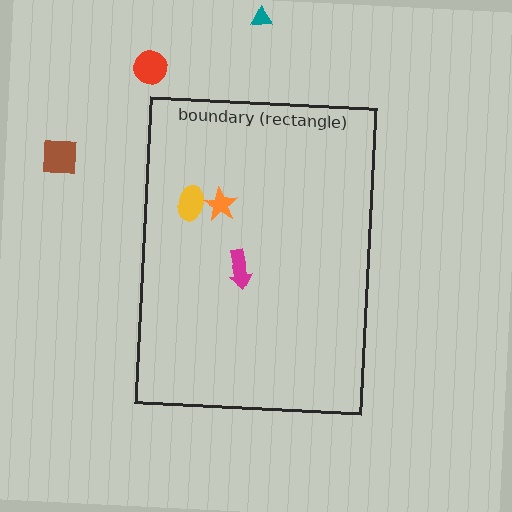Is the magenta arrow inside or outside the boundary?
Inside.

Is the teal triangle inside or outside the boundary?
Outside.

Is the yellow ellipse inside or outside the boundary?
Inside.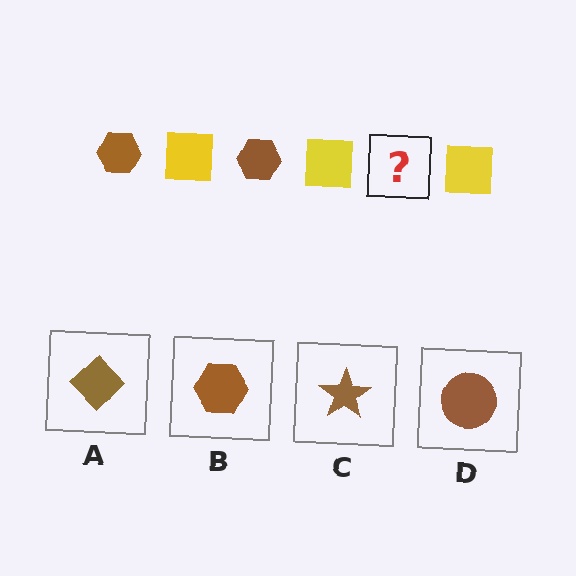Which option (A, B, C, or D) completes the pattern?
B.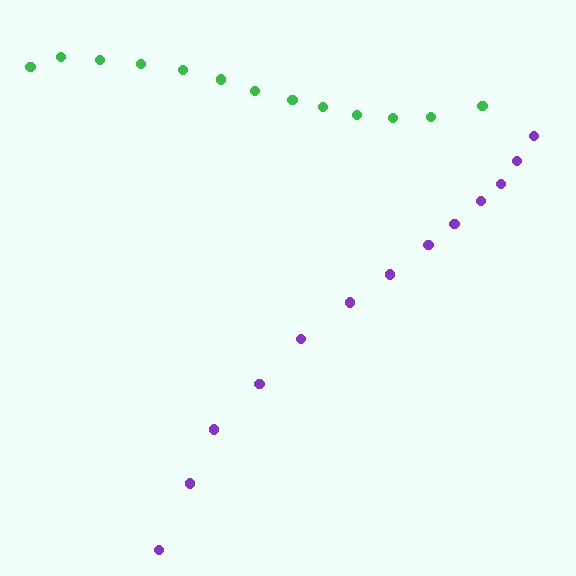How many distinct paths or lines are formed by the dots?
There are 2 distinct paths.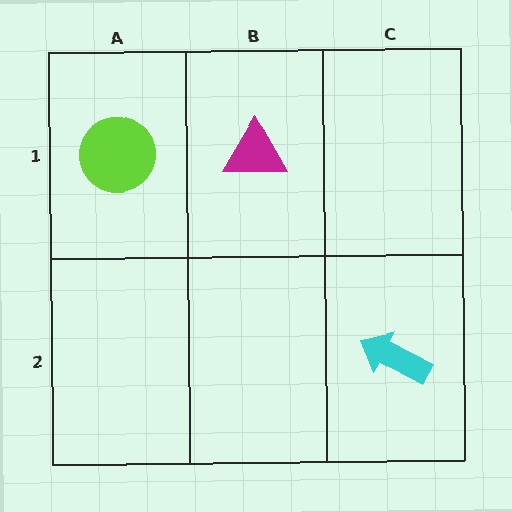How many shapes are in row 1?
2 shapes.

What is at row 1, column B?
A magenta triangle.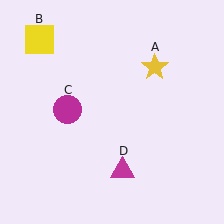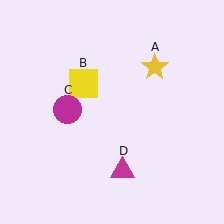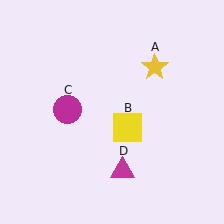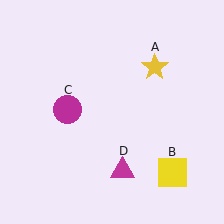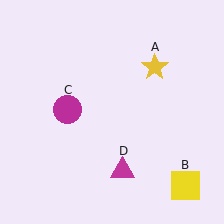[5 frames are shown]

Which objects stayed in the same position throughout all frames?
Yellow star (object A) and magenta circle (object C) and magenta triangle (object D) remained stationary.